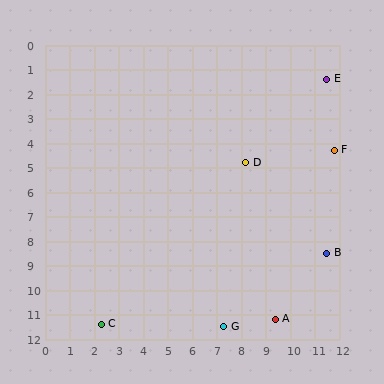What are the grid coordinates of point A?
Point A is at approximately (9.4, 11.2).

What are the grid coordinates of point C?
Point C is at approximately (2.3, 11.4).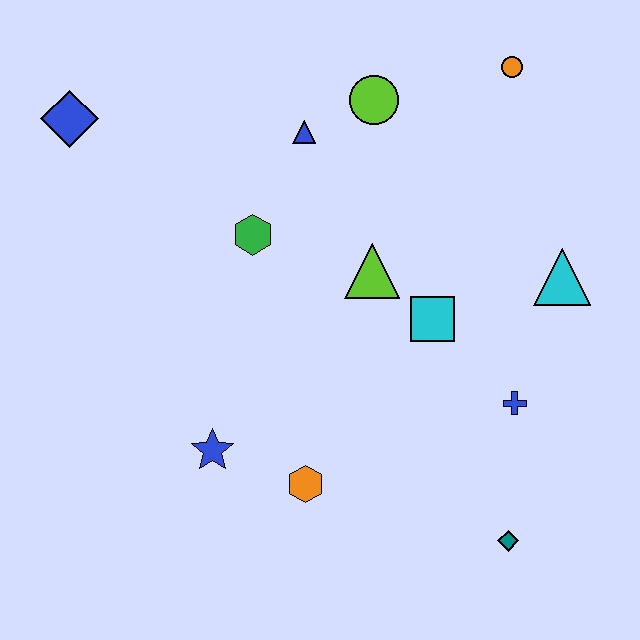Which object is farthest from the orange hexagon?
The orange circle is farthest from the orange hexagon.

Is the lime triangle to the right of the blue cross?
No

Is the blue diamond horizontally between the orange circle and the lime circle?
No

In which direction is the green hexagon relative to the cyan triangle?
The green hexagon is to the left of the cyan triangle.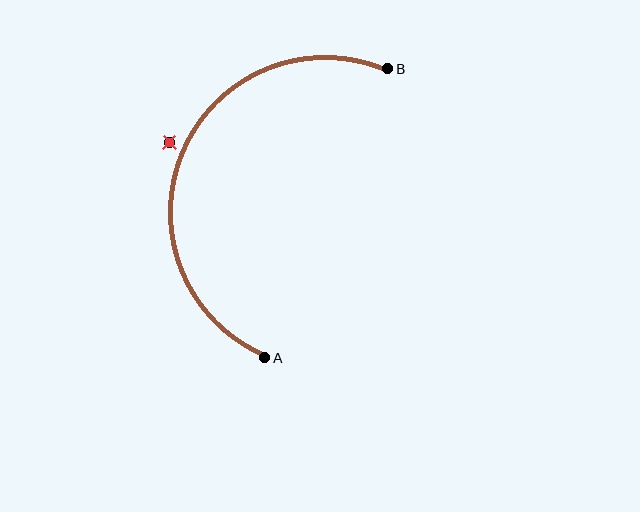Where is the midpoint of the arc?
The arc midpoint is the point on the curve farthest from the straight line joining A and B. It sits to the left of that line.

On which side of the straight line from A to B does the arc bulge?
The arc bulges to the left of the straight line connecting A and B.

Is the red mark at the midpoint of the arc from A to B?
No — the red mark does not lie on the arc at all. It sits slightly outside the curve.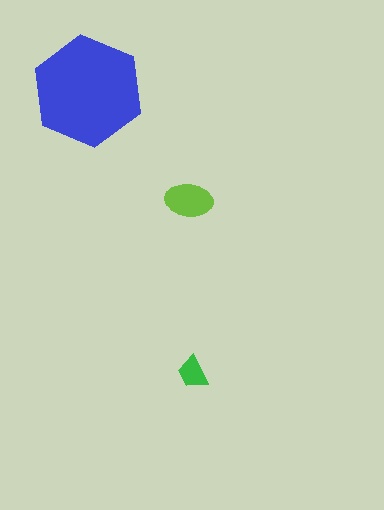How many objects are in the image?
There are 3 objects in the image.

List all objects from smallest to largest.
The green trapezoid, the lime ellipse, the blue hexagon.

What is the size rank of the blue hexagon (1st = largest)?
1st.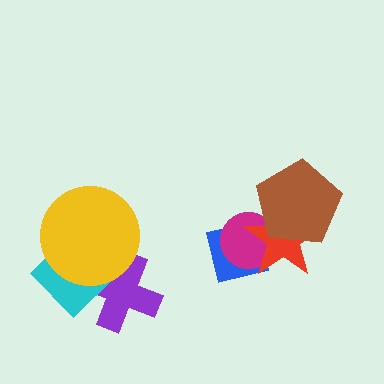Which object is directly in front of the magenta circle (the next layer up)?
The red star is directly in front of the magenta circle.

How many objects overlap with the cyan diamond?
2 objects overlap with the cyan diamond.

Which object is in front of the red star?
The brown pentagon is in front of the red star.